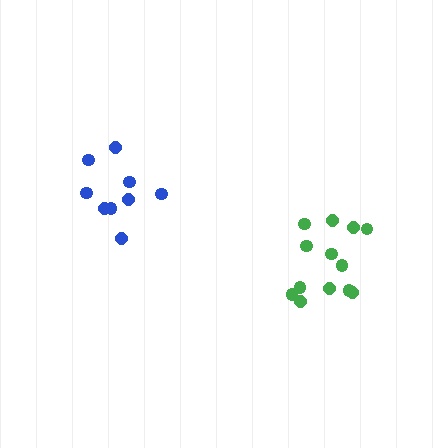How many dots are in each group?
Group 1: 9 dots, Group 2: 13 dots (22 total).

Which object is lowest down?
The green cluster is bottommost.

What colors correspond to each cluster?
The clusters are colored: blue, green.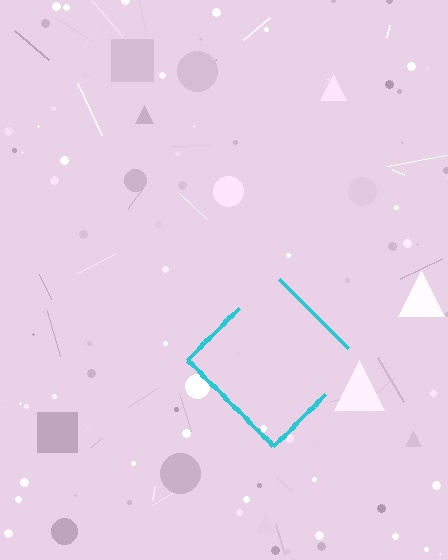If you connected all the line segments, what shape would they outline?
They would outline a diamond.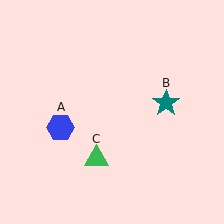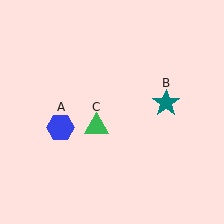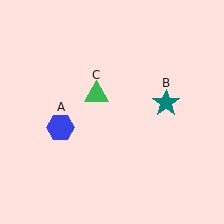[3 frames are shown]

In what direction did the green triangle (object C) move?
The green triangle (object C) moved up.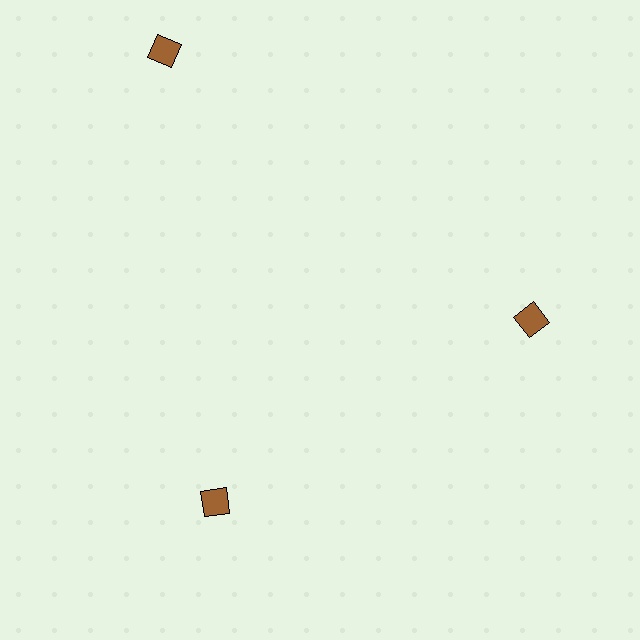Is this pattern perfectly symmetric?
No. The 3 brown diamonds are arranged in a ring, but one element near the 11 o'clock position is pushed outward from the center, breaking the 3-fold rotational symmetry.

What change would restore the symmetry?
The symmetry would be restored by moving it inward, back onto the ring so that all 3 diamonds sit at equal angles and equal distance from the center.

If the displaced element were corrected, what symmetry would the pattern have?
It would have 3-fold rotational symmetry — the pattern would map onto itself every 120 degrees.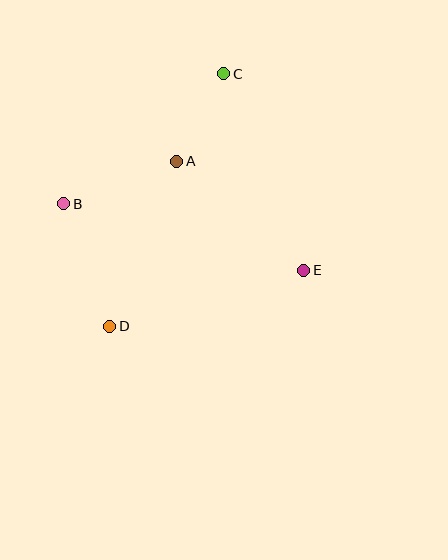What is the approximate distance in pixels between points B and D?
The distance between B and D is approximately 131 pixels.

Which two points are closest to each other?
Points A and C are closest to each other.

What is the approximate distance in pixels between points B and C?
The distance between B and C is approximately 206 pixels.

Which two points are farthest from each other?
Points C and D are farthest from each other.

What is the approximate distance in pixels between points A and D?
The distance between A and D is approximately 178 pixels.